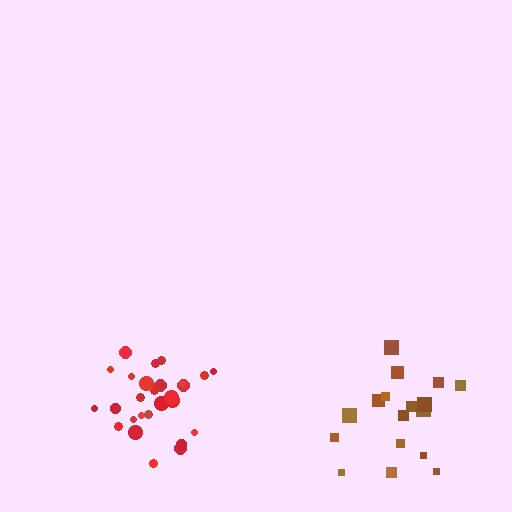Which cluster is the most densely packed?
Red.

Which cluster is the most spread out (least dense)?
Brown.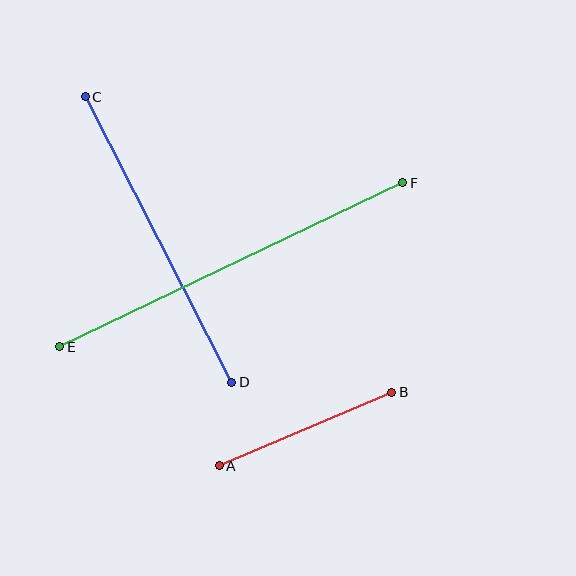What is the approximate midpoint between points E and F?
The midpoint is at approximately (231, 265) pixels.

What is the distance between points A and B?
The distance is approximately 188 pixels.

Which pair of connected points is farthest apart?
Points E and F are farthest apart.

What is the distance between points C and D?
The distance is approximately 321 pixels.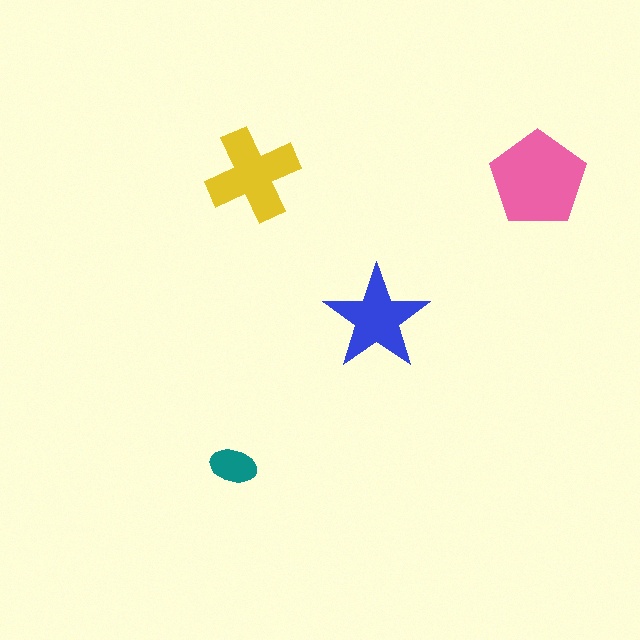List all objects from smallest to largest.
The teal ellipse, the blue star, the yellow cross, the pink pentagon.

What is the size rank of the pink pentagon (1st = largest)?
1st.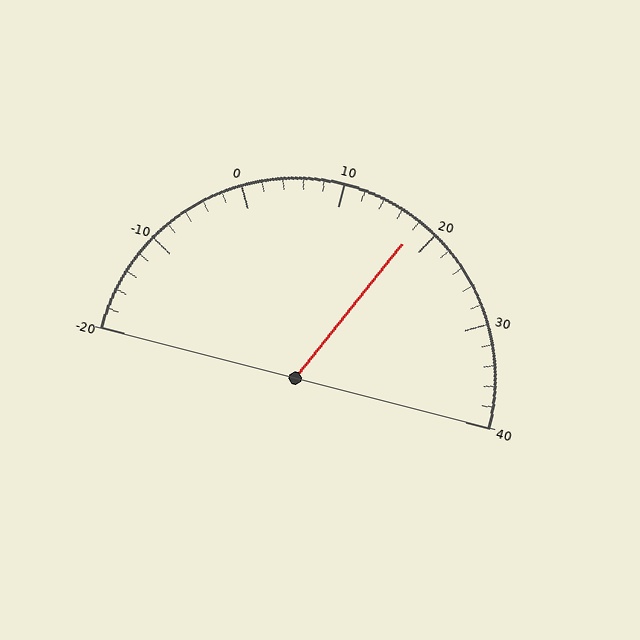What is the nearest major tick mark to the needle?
The nearest major tick mark is 20.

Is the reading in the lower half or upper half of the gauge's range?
The reading is in the upper half of the range (-20 to 40).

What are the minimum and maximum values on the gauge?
The gauge ranges from -20 to 40.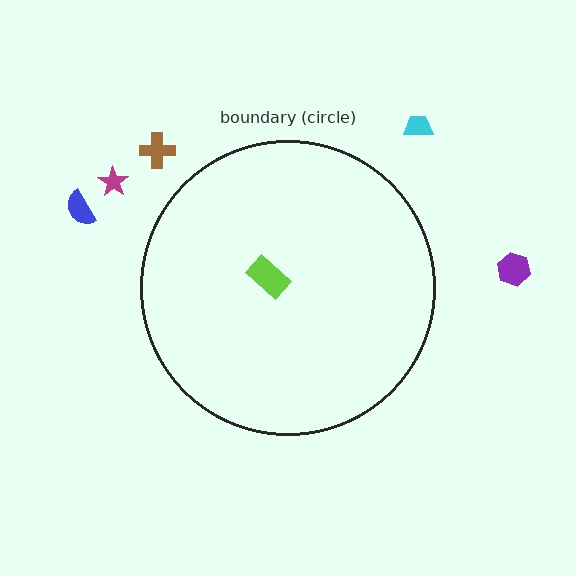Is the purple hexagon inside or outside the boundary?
Outside.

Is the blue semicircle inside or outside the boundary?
Outside.